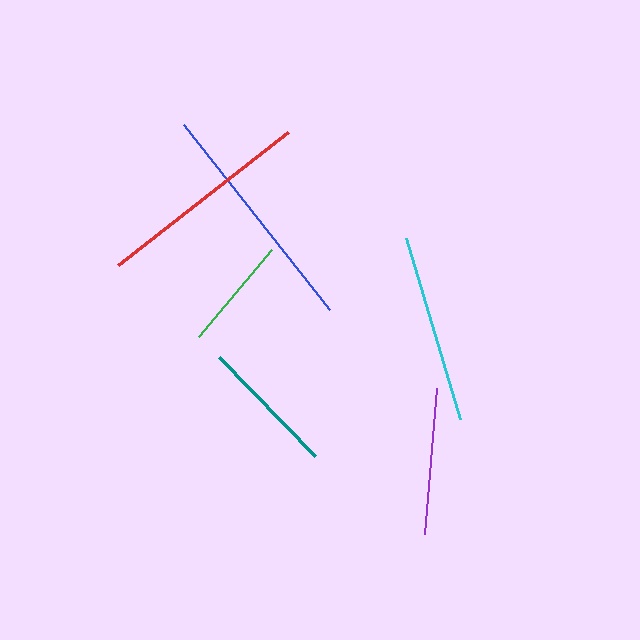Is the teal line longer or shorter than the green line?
The teal line is longer than the green line.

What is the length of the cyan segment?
The cyan segment is approximately 188 pixels long.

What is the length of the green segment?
The green segment is approximately 113 pixels long.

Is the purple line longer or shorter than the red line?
The red line is longer than the purple line.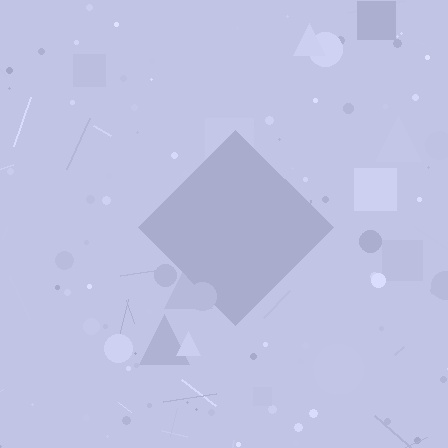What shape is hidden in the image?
A diamond is hidden in the image.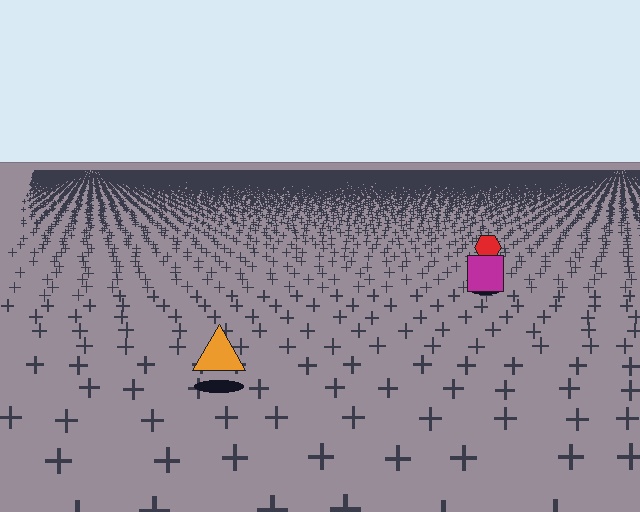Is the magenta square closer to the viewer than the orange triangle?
No. The orange triangle is closer — you can tell from the texture gradient: the ground texture is coarser near it.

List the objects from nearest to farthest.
From nearest to farthest: the orange triangle, the magenta square, the red hexagon.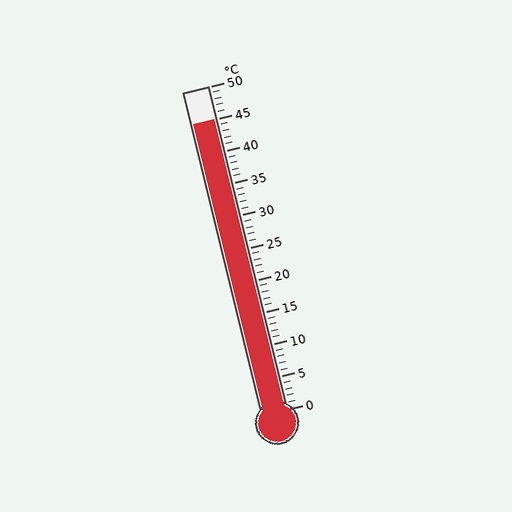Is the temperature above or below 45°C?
The temperature is at 45°C.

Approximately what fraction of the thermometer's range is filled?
The thermometer is filled to approximately 90% of its range.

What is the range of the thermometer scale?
The thermometer scale ranges from 0°C to 50°C.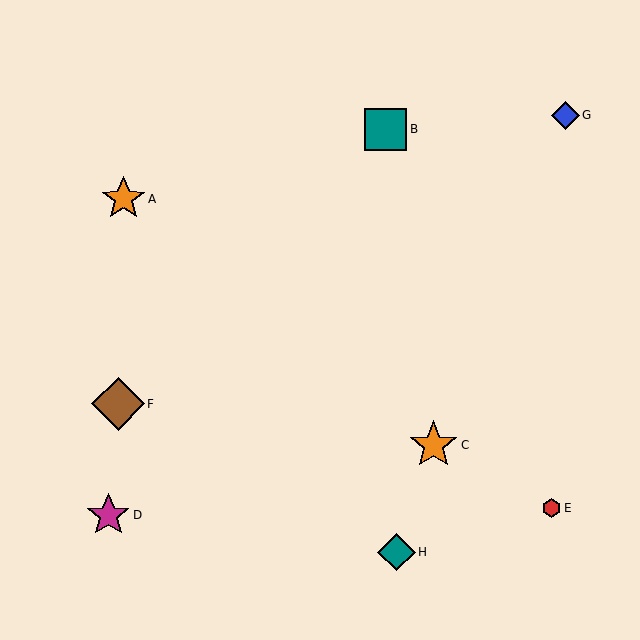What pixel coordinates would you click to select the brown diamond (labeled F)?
Click at (118, 404) to select the brown diamond F.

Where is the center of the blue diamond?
The center of the blue diamond is at (565, 115).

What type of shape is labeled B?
Shape B is a teal square.